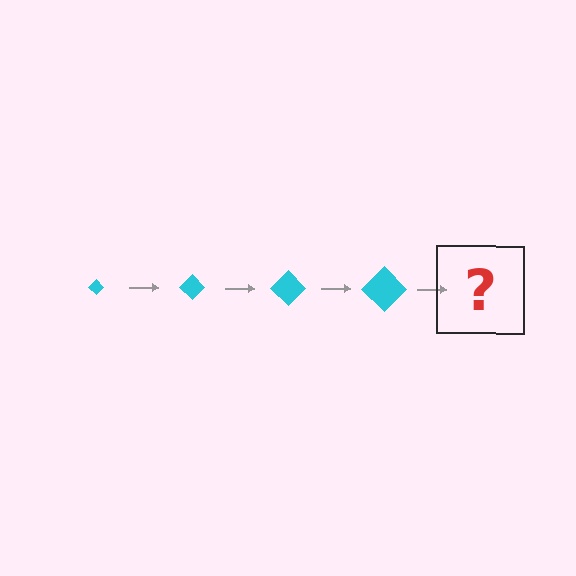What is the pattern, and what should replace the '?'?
The pattern is that the diamond gets progressively larger each step. The '?' should be a cyan diamond, larger than the previous one.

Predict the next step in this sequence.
The next step is a cyan diamond, larger than the previous one.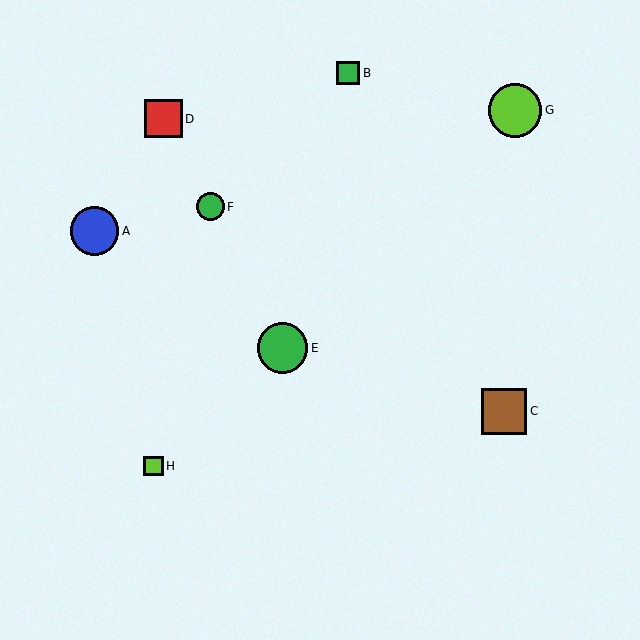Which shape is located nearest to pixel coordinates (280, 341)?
The green circle (labeled E) at (283, 348) is nearest to that location.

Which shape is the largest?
The lime circle (labeled G) is the largest.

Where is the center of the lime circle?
The center of the lime circle is at (515, 110).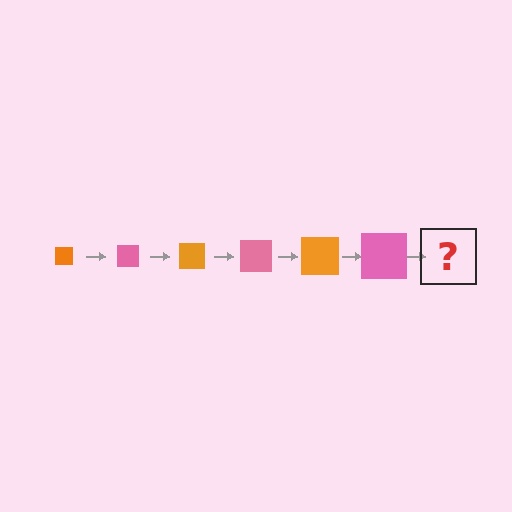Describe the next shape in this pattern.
It should be an orange square, larger than the previous one.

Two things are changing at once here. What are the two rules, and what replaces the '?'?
The two rules are that the square grows larger each step and the color cycles through orange and pink. The '?' should be an orange square, larger than the previous one.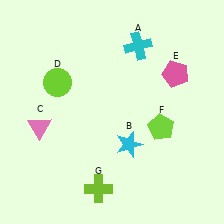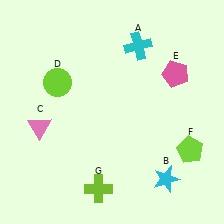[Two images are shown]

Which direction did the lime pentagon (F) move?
The lime pentagon (F) moved right.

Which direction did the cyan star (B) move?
The cyan star (B) moved right.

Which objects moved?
The objects that moved are: the cyan star (B), the lime pentagon (F).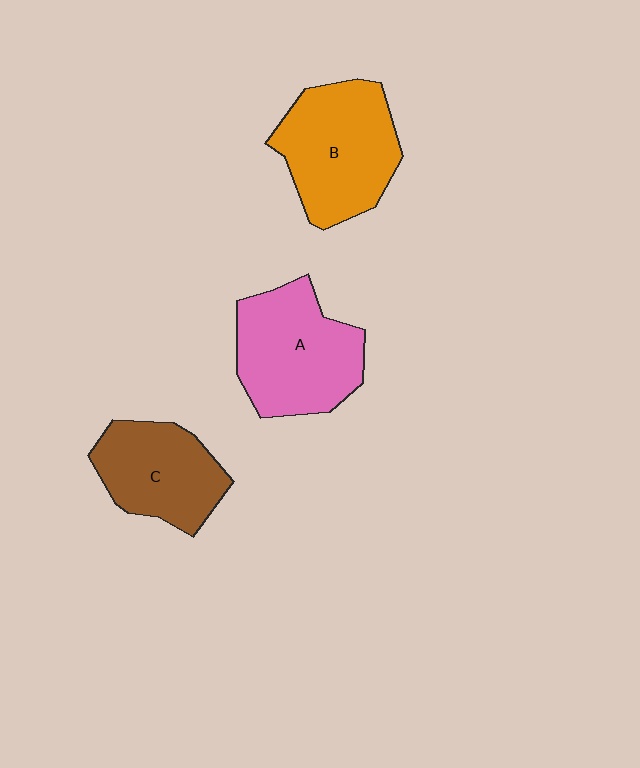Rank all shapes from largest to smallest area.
From largest to smallest: B (orange), A (pink), C (brown).